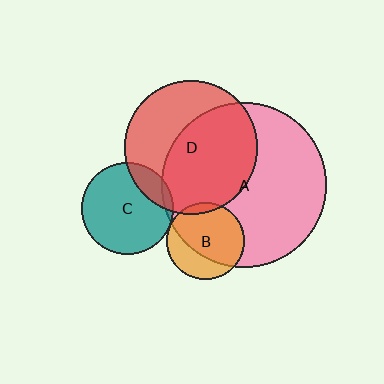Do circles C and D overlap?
Yes.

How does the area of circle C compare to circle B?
Approximately 1.4 times.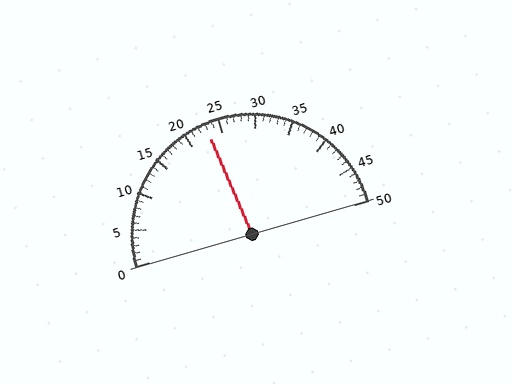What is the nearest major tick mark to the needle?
The nearest major tick mark is 25.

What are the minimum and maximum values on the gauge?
The gauge ranges from 0 to 50.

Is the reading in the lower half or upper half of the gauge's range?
The reading is in the lower half of the range (0 to 50).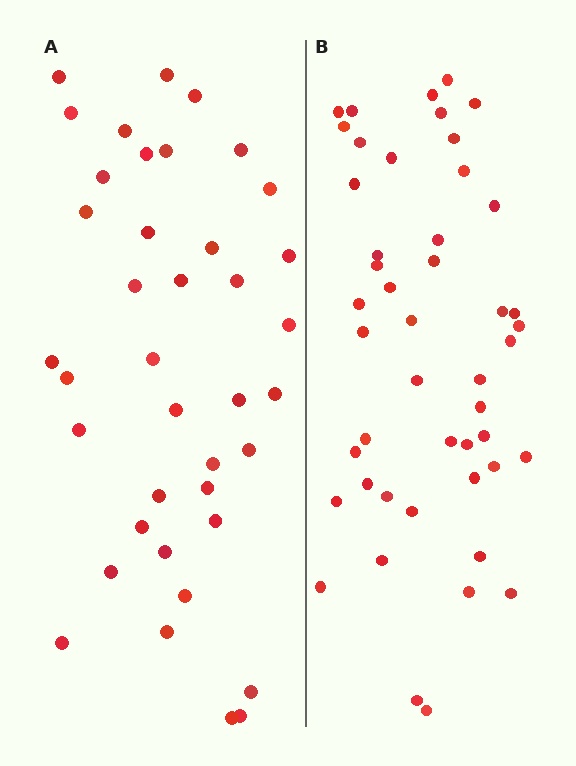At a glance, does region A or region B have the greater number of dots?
Region B (the right region) has more dots.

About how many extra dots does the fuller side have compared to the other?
Region B has roughly 8 or so more dots than region A.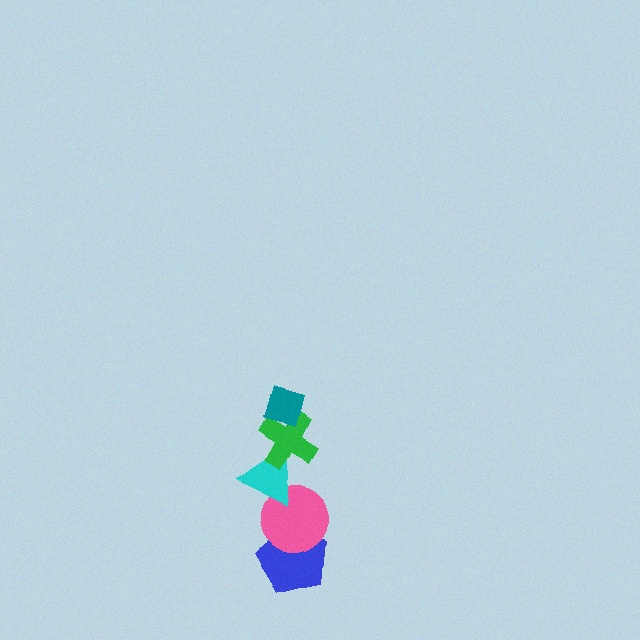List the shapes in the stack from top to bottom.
From top to bottom: the teal square, the green cross, the cyan triangle, the pink circle, the blue pentagon.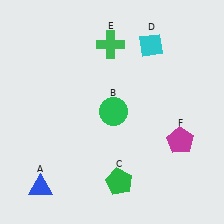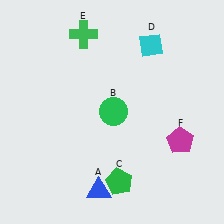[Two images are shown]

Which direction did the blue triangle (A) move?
The blue triangle (A) moved right.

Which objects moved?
The objects that moved are: the blue triangle (A), the green cross (E).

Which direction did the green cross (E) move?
The green cross (E) moved left.